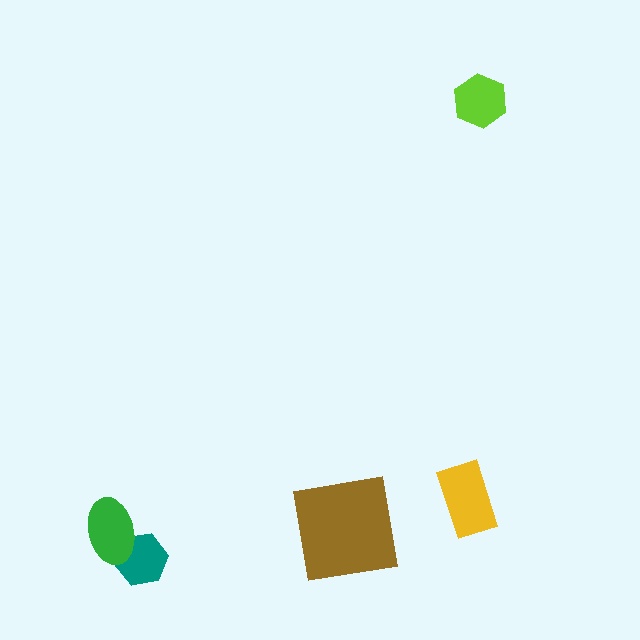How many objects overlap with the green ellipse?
1 object overlaps with the green ellipse.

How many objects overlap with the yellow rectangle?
0 objects overlap with the yellow rectangle.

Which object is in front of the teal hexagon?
The green ellipse is in front of the teal hexagon.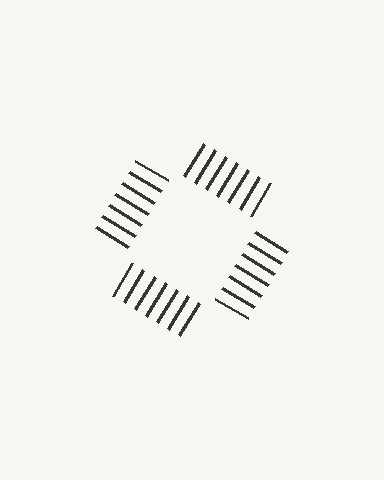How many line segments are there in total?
28 — 7 along each of the 4 edges.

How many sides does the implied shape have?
4 sides — the line-ends trace a square.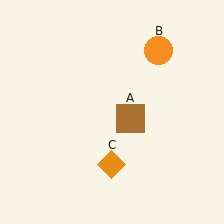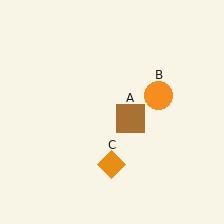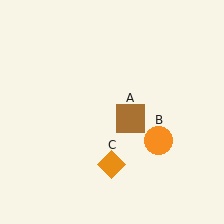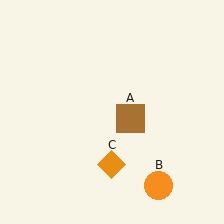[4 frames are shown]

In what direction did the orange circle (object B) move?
The orange circle (object B) moved down.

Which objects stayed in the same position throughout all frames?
Brown square (object A) and orange diamond (object C) remained stationary.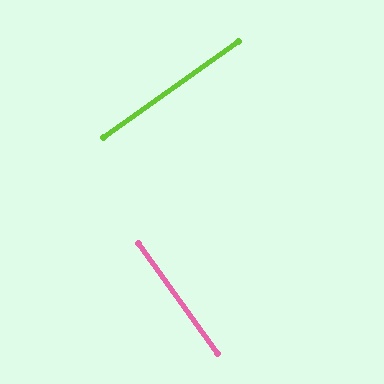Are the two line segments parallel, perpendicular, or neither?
Perpendicular — they meet at approximately 90°.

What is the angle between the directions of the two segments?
Approximately 90 degrees.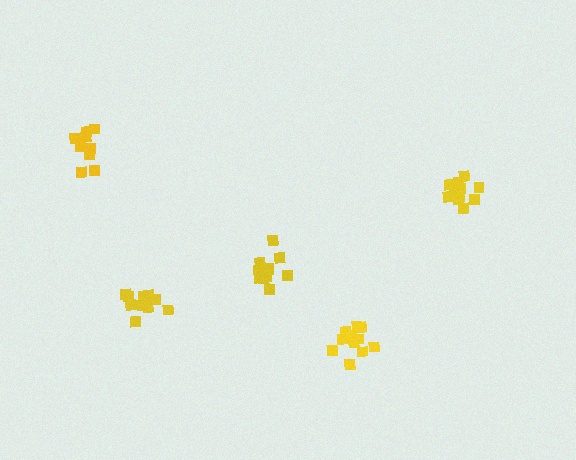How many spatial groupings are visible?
There are 5 spatial groupings.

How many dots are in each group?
Group 1: 12 dots, Group 2: 11 dots, Group 3: 14 dots, Group 4: 9 dots, Group 5: 14 dots (60 total).